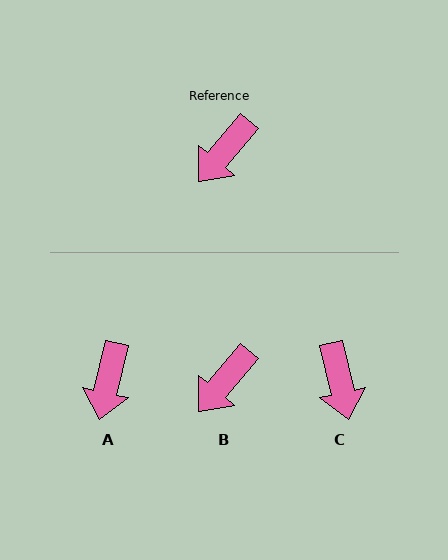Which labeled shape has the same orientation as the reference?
B.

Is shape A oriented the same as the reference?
No, it is off by about 27 degrees.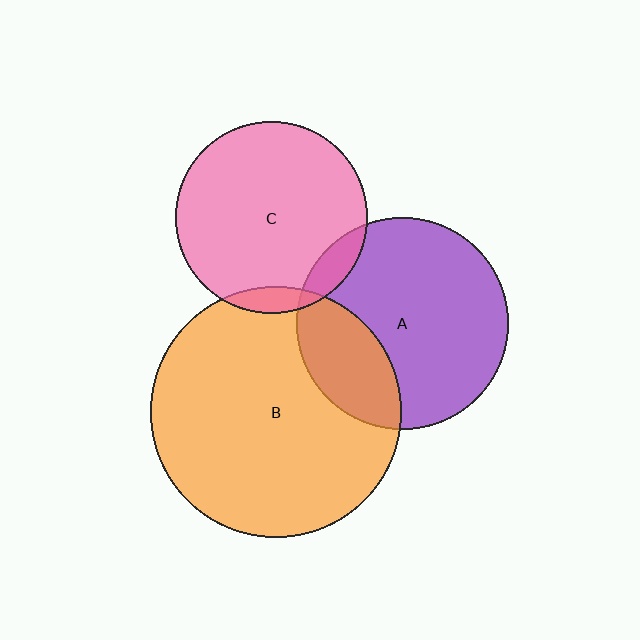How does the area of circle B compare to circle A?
Approximately 1.4 times.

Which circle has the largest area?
Circle B (orange).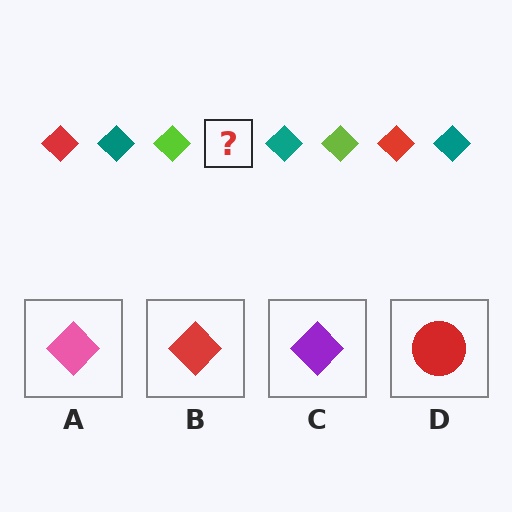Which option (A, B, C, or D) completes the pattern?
B.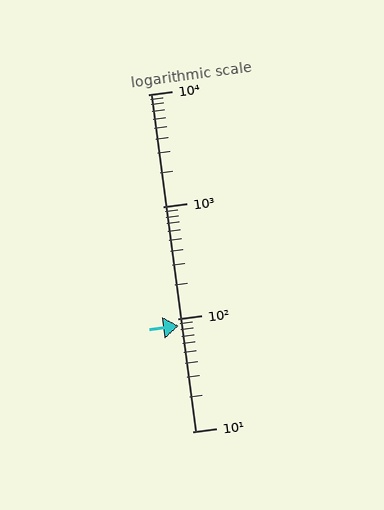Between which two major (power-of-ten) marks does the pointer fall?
The pointer is between 10 and 100.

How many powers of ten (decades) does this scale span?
The scale spans 3 decades, from 10 to 10000.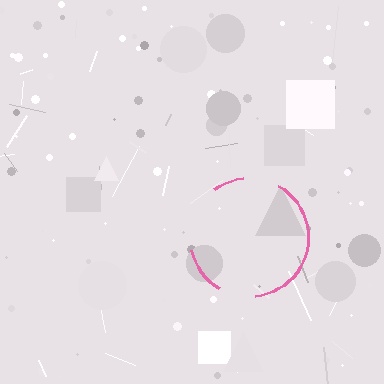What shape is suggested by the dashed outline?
The dashed outline suggests a circle.